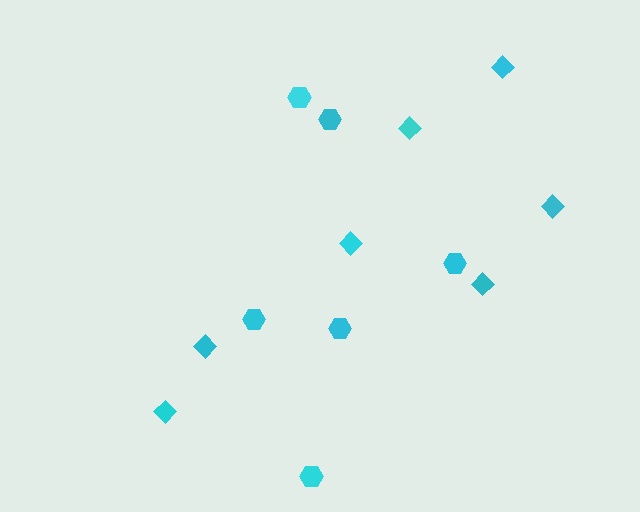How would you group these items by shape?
There are 2 groups: one group of diamonds (7) and one group of hexagons (6).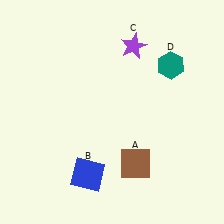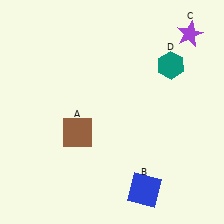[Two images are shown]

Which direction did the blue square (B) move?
The blue square (B) moved right.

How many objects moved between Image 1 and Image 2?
3 objects moved between the two images.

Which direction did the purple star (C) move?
The purple star (C) moved right.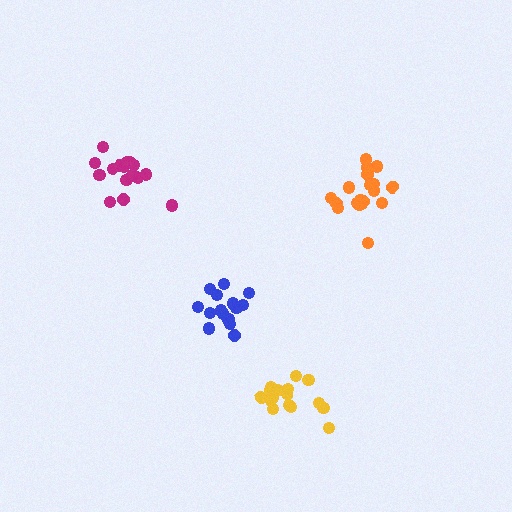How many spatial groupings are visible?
There are 4 spatial groupings.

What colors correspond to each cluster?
The clusters are colored: magenta, orange, blue, yellow.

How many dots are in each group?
Group 1: 17 dots, Group 2: 19 dots, Group 3: 16 dots, Group 4: 16 dots (68 total).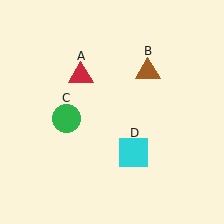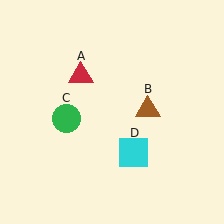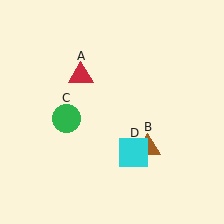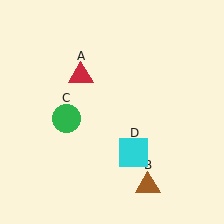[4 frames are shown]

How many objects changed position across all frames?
1 object changed position: brown triangle (object B).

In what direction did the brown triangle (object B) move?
The brown triangle (object B) moved down.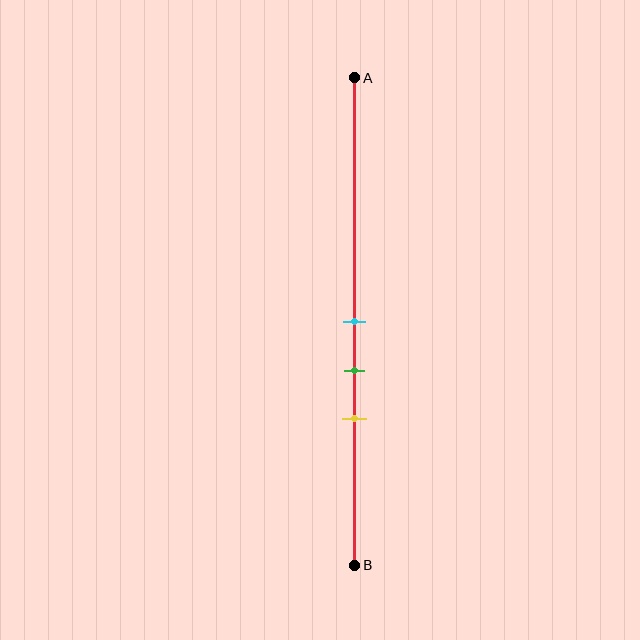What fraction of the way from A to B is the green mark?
The green mark is approximately 60% (0.6) of the way from A to B.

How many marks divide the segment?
There are 3 marks dividing the segment.